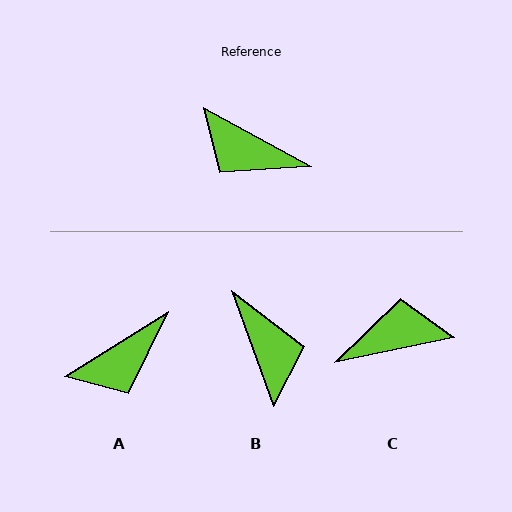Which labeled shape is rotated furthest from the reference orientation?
C, about 140 degrees away.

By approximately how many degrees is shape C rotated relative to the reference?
Approximately 140 degrees clockwise.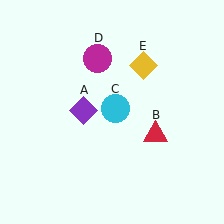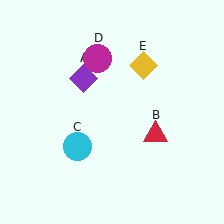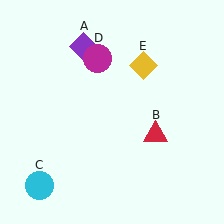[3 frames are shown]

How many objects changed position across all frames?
2 objects changed position: purple diamond (object A), cyan circle (object C).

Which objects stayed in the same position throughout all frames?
Red triangle (object B) and magenta circle (object D) and yellow diamond (object E) remained stationary.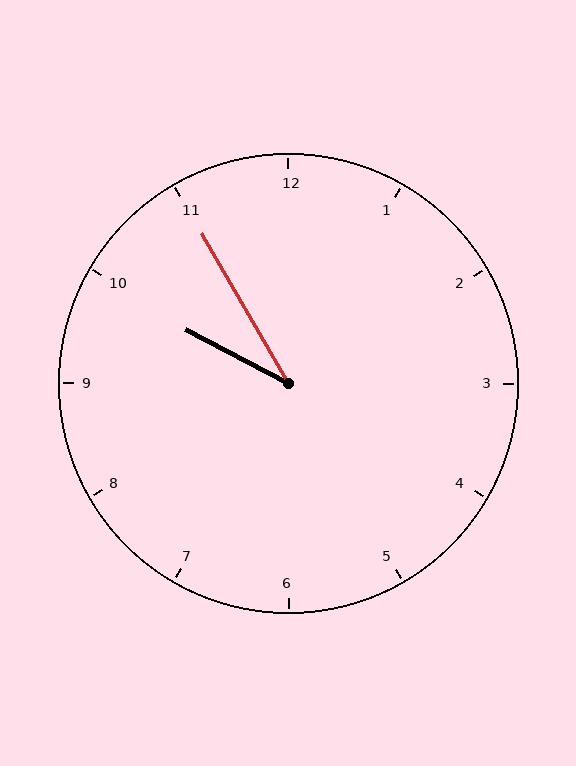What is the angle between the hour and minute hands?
Approximately 32 degrees.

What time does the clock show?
9:55.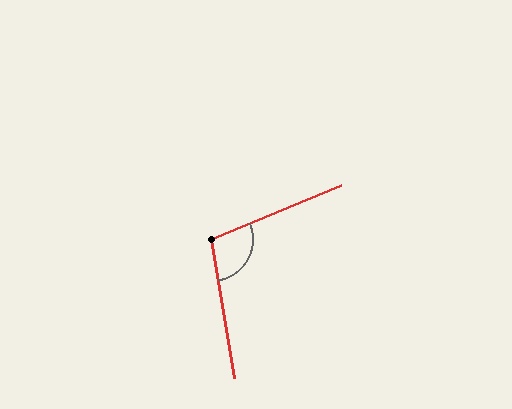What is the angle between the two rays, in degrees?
Approximately 103 degrees.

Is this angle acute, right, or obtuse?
It is obtuse.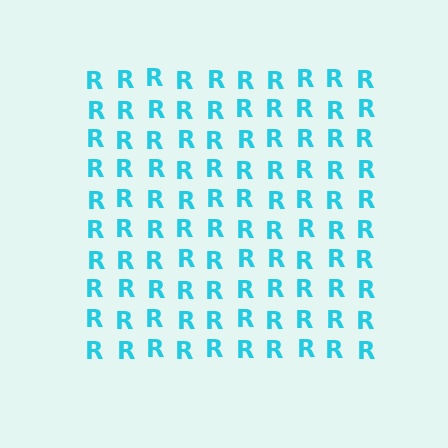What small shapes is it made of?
It is made of small letter R's.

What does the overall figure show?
The overall figure shows a square.